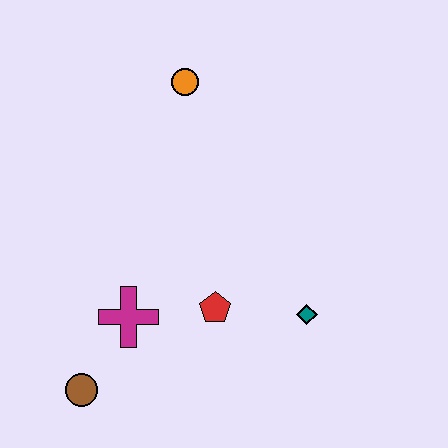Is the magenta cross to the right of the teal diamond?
No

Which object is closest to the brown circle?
The magenta cross is closest to the brown circle.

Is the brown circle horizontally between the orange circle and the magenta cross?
No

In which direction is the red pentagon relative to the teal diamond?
The red pentagon is to the left of the teal diamond.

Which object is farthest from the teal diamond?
The orange circle is farthest from the teal diamond.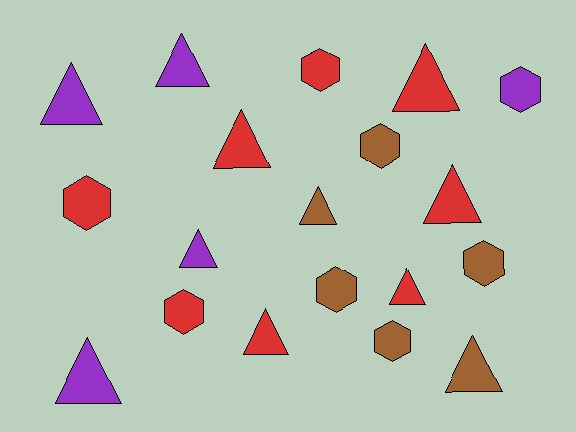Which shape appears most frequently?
Triangle, with 11 objects.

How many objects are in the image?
There are 19 objects.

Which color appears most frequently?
Red, with 8 objects.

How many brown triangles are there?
There are 2 brown triangles.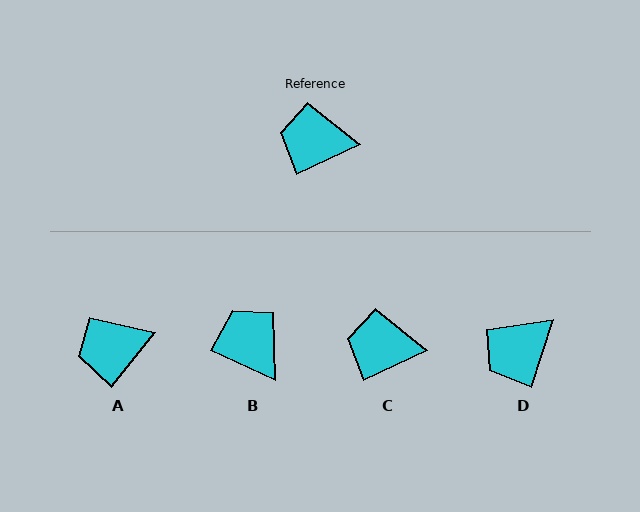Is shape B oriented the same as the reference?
No, it is off by about 49 degrees.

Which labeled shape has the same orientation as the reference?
C.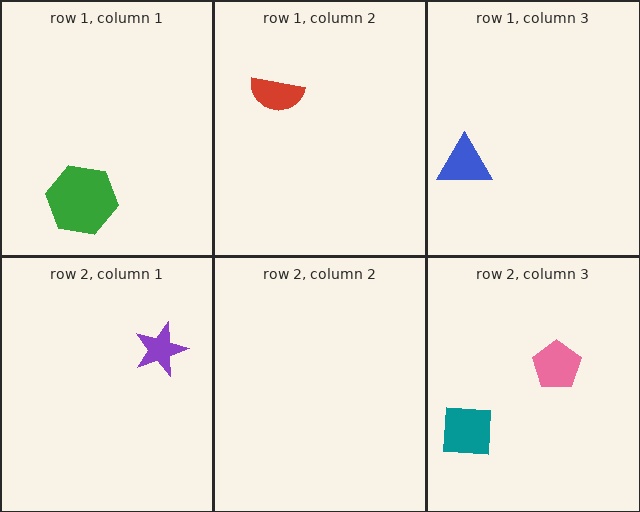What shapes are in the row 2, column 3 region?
The pink pentagon, the teal square.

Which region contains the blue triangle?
The row 1, column 3 region.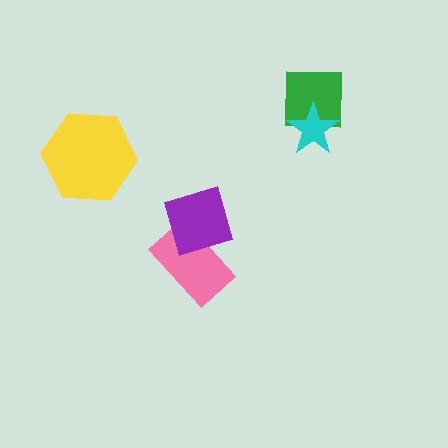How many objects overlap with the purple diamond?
1 object overlaps with the purple diamond.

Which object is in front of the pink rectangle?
The purple diamond is in front of the pink rectangle.